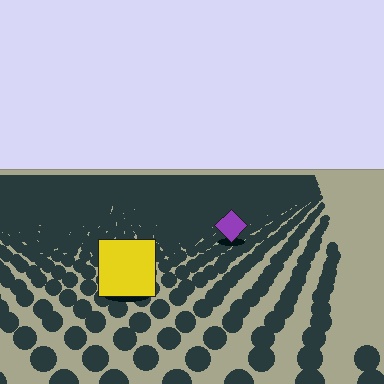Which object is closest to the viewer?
The yellow square is closest. The texture marks near it are larger and more spread out.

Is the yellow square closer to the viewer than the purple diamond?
Yes. The yellow square is closer — you can tell from the texture gradient: the ground texture is coarser near it.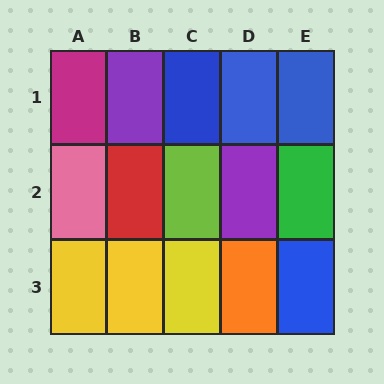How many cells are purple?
2 cells are purple.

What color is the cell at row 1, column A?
Magenta.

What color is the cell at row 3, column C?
Yellow.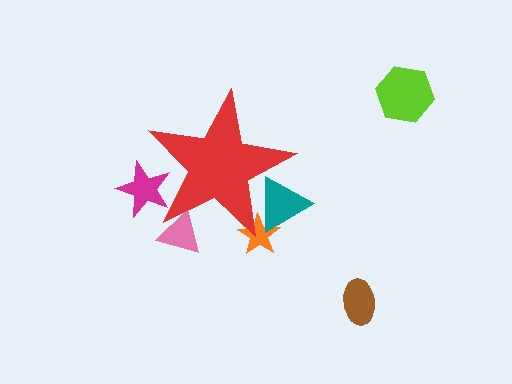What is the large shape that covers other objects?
A red star.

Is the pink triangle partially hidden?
Yes, the pink triangle is partially hidden behind the red star.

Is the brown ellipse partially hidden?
No, the brown ellipse is fully visible.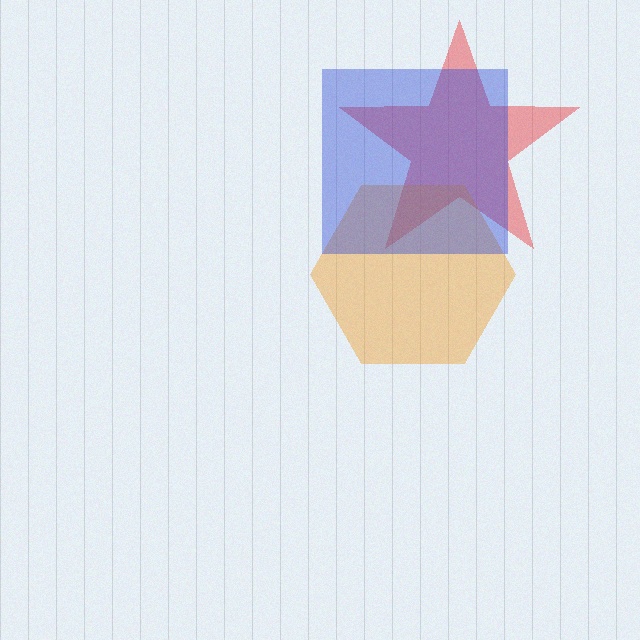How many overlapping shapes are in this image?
There are 3 overlapping shapes in the image.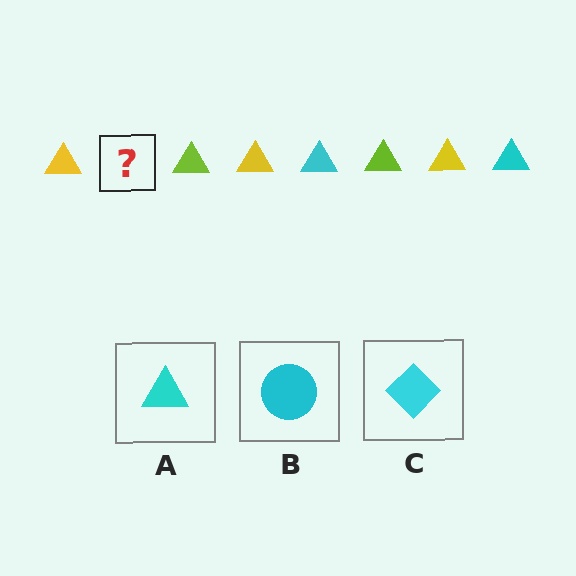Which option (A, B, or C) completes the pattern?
A.